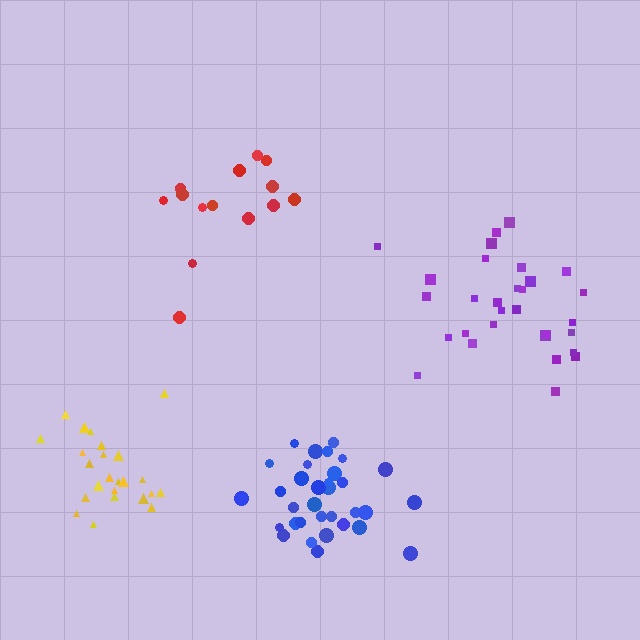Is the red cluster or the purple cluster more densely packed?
Purple.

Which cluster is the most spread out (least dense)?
Red.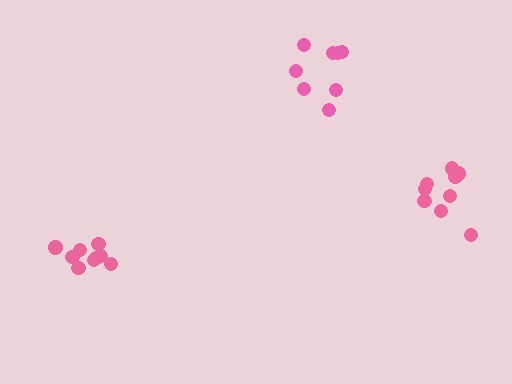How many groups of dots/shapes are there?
There are 3 groups.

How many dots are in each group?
Group 1: 8 dots, Group 2: 9 dots, Group 3: 9 dots (26 total).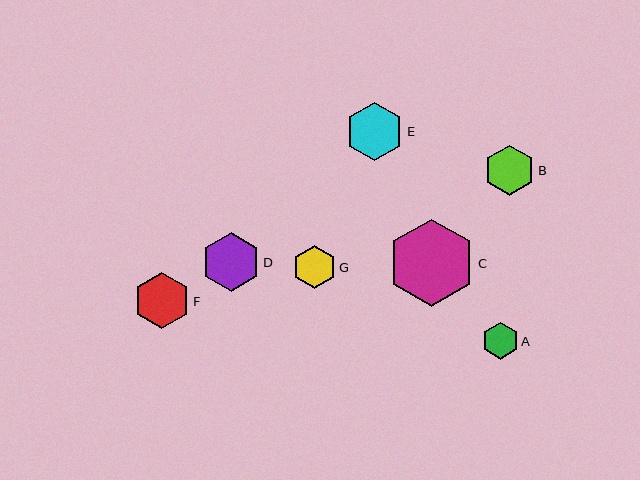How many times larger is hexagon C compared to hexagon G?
Hexagon C is approximately 2.0 times the size of hexagon G.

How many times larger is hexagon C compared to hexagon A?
Hexagon C is approximately 2.4 times the size of hexagon A.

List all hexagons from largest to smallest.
From largest to smallest: C, E, D, F, B, G, A.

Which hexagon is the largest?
Hexagon C is the largest with a size of approximately 87 pixels.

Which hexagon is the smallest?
Hexagon A is the smallest with a size of approximately 36 pixels.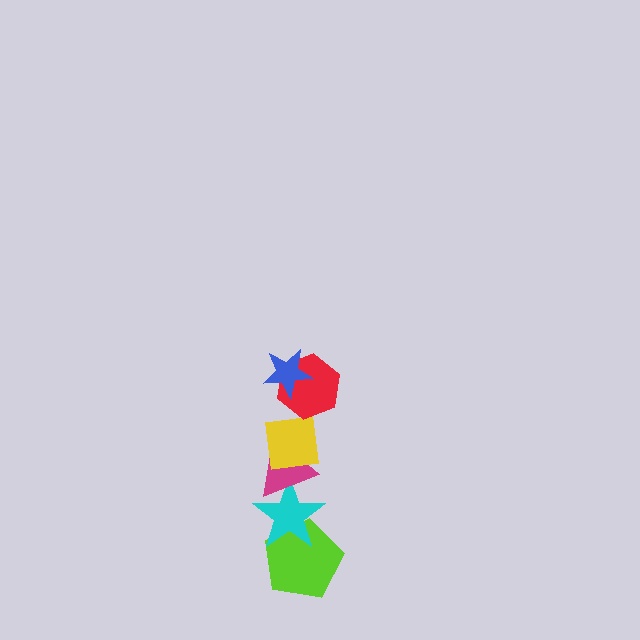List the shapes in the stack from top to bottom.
From top to bottom: the blue star, the red hexagon, the yellow square, the magenta triangle, the cyan star, the lime pentagon.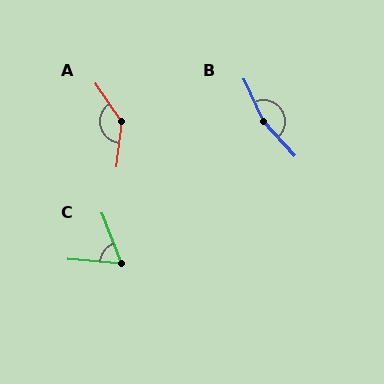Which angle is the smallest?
C, at approximately 64 degrees.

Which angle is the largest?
B, at approximately 163 degrees.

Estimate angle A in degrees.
Approximately 138 degrees.